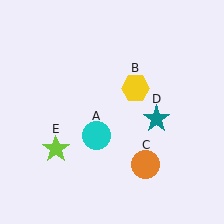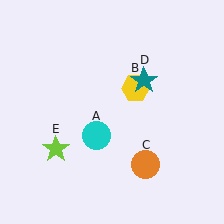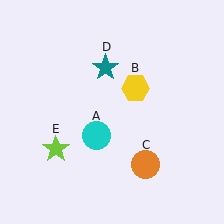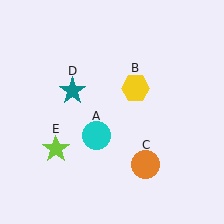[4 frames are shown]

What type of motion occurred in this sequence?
The teal star (object D) rotated counterclockwise around the center of the scene.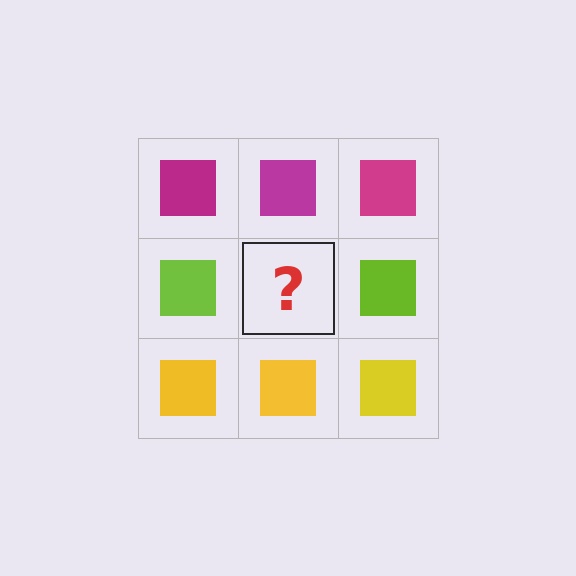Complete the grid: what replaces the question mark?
The question mark should be replaced with a lime square.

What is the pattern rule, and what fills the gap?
The rule is that each row has a consistent color. The gap should be filled with a lime square.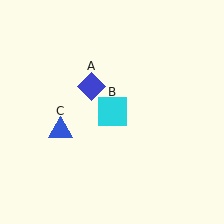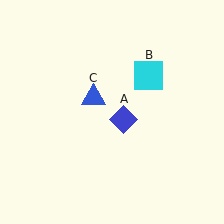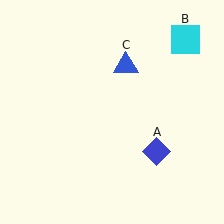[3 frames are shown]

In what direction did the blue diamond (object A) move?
The blue diamond (object A) moved down and to the right.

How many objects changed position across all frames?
3 objects changed position: blue diamond (object A), cyan square (object B), blue triangle (object C).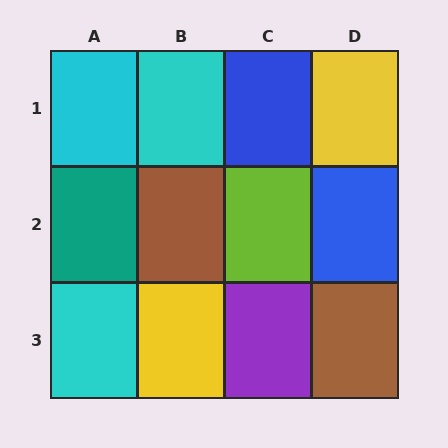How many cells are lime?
1 cell is lime.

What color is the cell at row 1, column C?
Blue.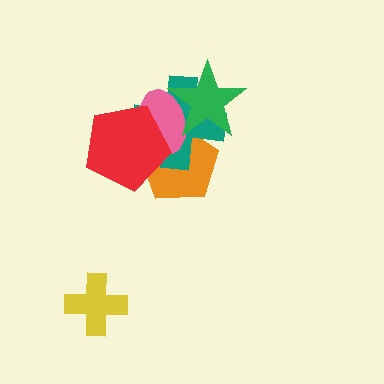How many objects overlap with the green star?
3 objects overlap with the green star.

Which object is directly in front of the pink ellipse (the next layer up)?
The green star is directly in front of the pink ellipse.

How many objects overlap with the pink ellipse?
4 objects overlap with the pink ellipse.